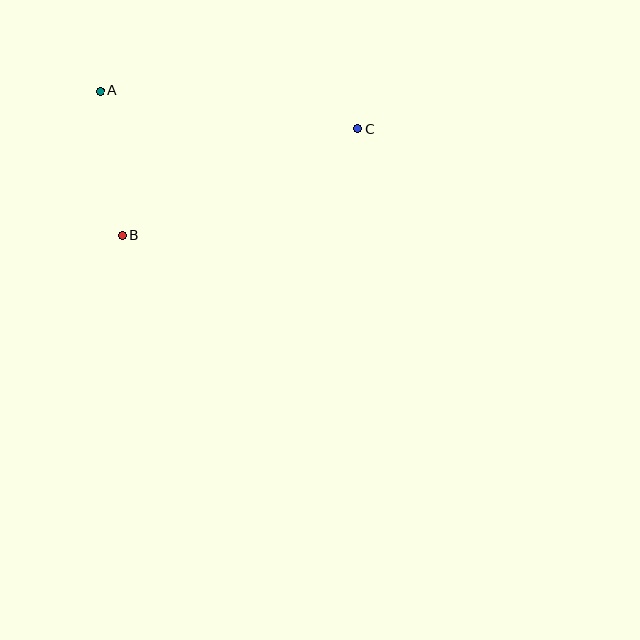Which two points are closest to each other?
Points A and B are closest to each other.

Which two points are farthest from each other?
Points A and C are farthest from each other.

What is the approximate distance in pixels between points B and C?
The distance between B and C is approximately 259 pixels.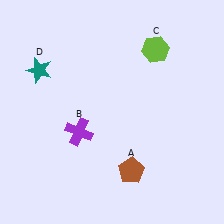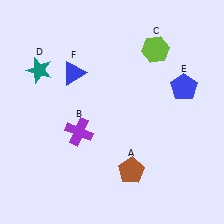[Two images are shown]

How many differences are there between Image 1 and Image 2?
There are 2 differences between the two images.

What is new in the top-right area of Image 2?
A blue pentagon (E) was added in the top-right area of Image 2.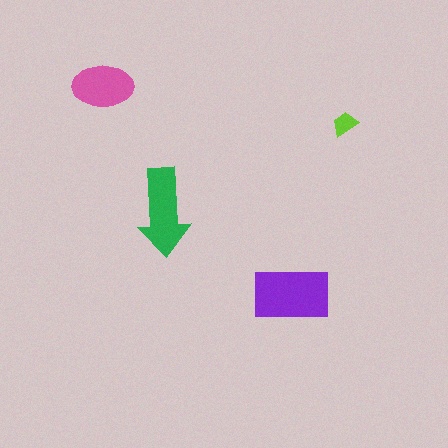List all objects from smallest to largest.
The lime trapezoid, the pink ellipse, the green arrow, the purple rectangle.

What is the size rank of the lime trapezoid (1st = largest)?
4th.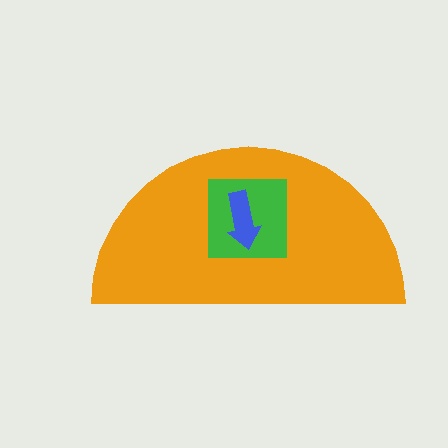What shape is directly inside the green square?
The blue arrow.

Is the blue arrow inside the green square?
Yes.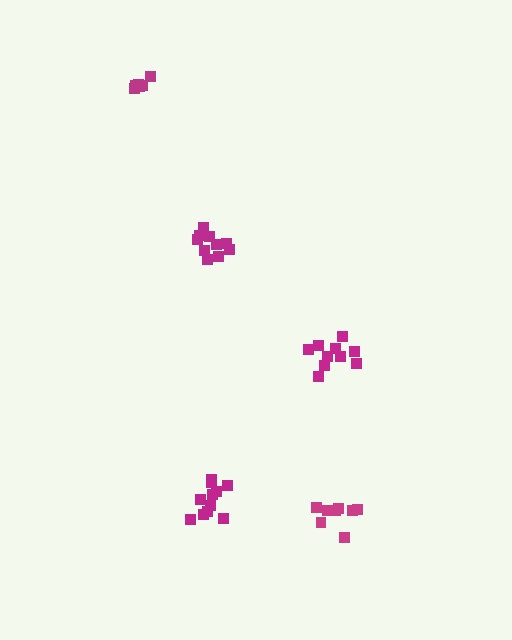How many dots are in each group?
Group 1: 11 dots, Group 2: 11 dots, Group 3: 8 dots, Group 4: 10 dots, Group 5: 6 dots (46 total).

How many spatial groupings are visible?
There are 5 spatial groupings.